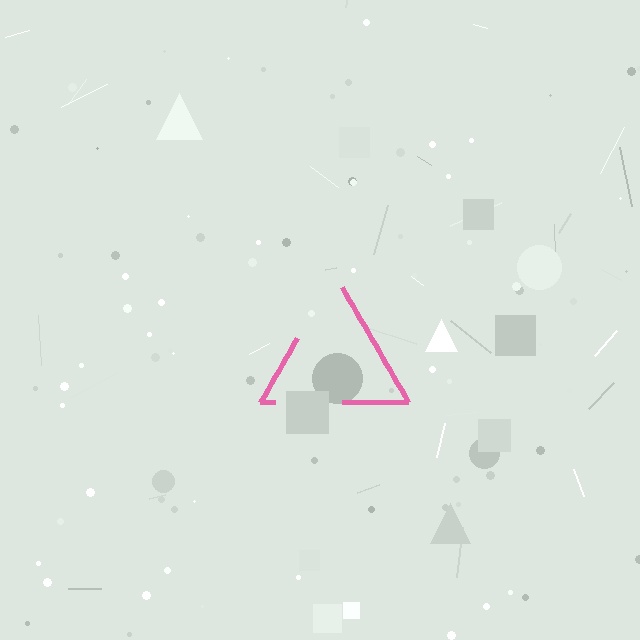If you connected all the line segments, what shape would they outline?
They would outline a triangle.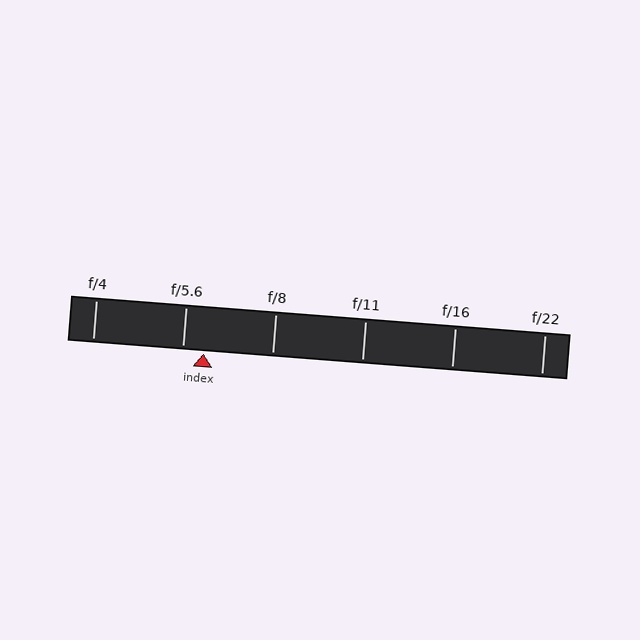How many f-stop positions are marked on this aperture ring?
There are 6 f-stop positions marked.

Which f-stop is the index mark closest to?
The index mark is closest to f/5.6.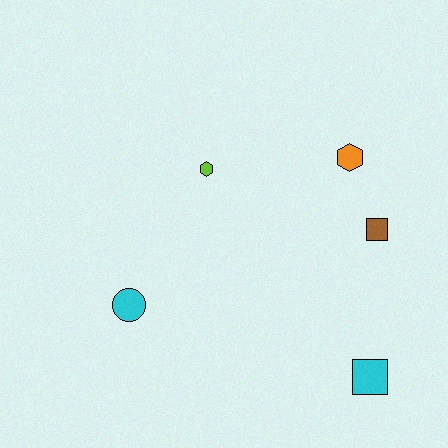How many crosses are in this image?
There are no crosses.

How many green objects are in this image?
There are no green objects.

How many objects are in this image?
There are 5 objects.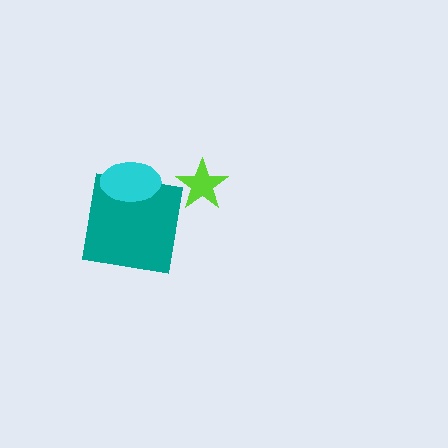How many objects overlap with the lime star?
0 objects overlap with the lime star.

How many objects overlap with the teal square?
1 object overlaps with the teal square.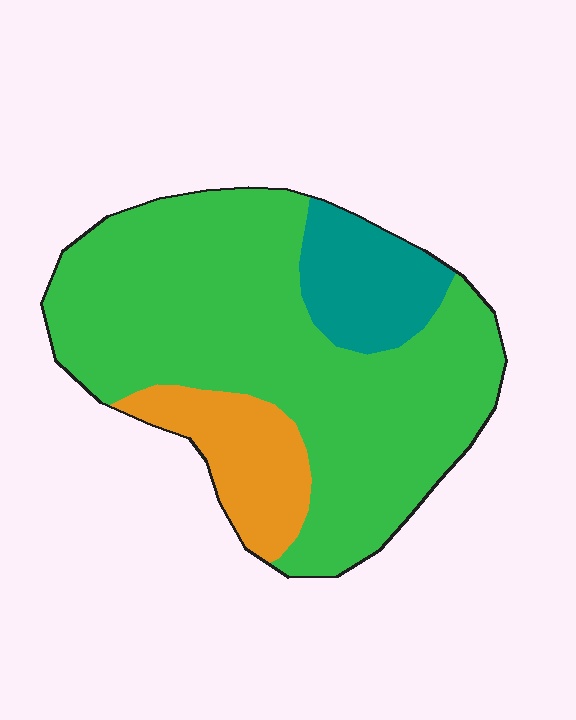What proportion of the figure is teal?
Teal covers roughly 15% of the figure.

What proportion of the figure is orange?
Orange covers 14% of the figure.